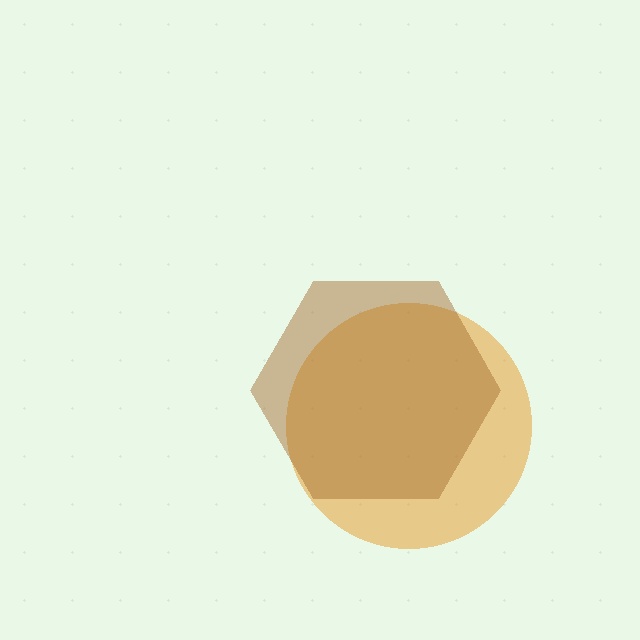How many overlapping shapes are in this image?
There are 2 overlapping shapes in the image.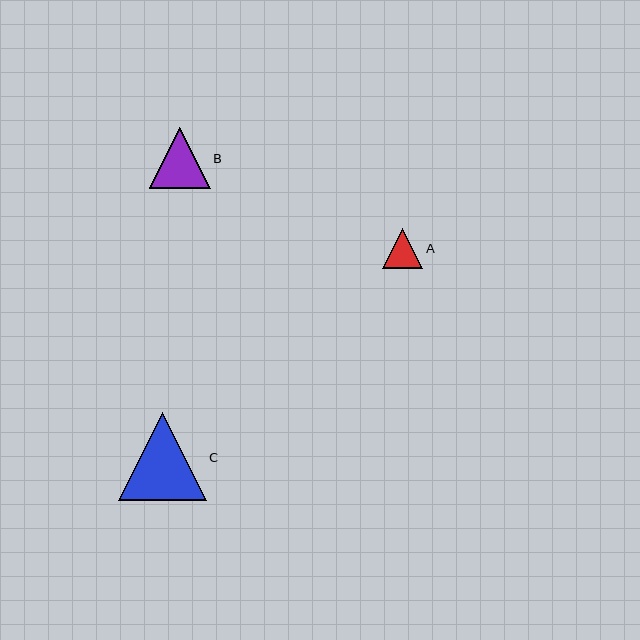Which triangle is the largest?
Triangle C is the largest with a size of approximately 88 pixels.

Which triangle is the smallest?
Triangle A is the smallest with a size of approximately 40 pixels.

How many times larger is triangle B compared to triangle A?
Triangle B is approximately 1.5 times the size of triangle A.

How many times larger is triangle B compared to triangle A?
Triangle B is approximately 1.5 times the size of triangle A.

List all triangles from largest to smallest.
From largest to smallest: C, B, A.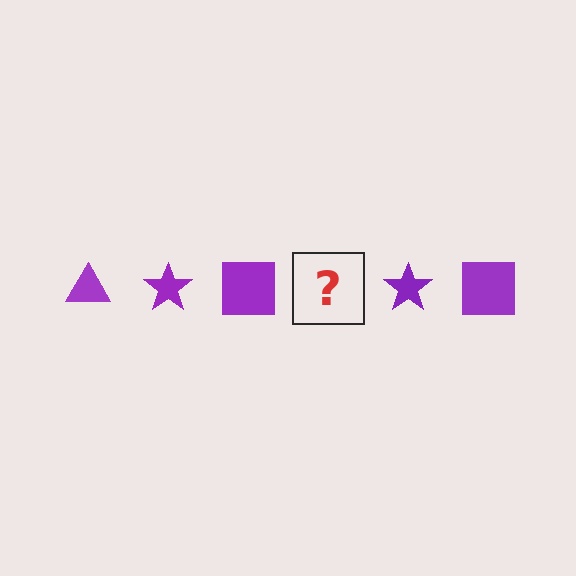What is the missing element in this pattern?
The missing element is a purple triangle.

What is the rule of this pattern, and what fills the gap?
The rule is that the pattern cycles through triangle, star, square shapes in purple. The gap should be filled with a purple triangle.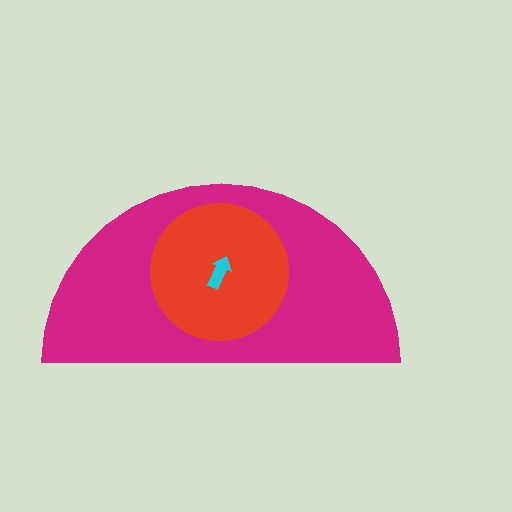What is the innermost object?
The cyan arrow.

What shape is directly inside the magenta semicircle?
The red circle.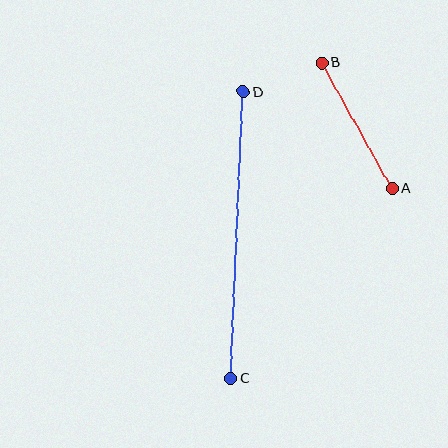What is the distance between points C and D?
The distance is approximately 287 pixels.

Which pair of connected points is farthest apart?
Points C and D are farthest apart.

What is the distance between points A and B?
The distance is approximately 144 pixels.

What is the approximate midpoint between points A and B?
The midpoint is at approximately (357, 126) pixels.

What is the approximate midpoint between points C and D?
The midpoint is at approximately (237, 235) pixels.